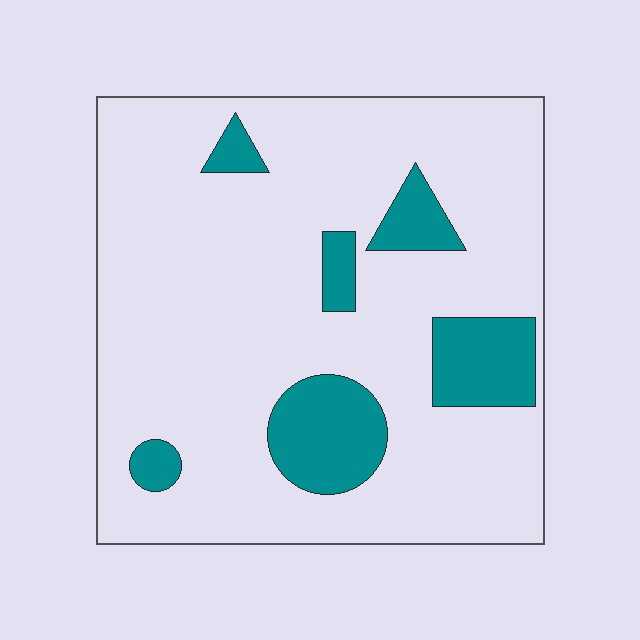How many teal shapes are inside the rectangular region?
6.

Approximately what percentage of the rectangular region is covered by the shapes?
Approximately 15%.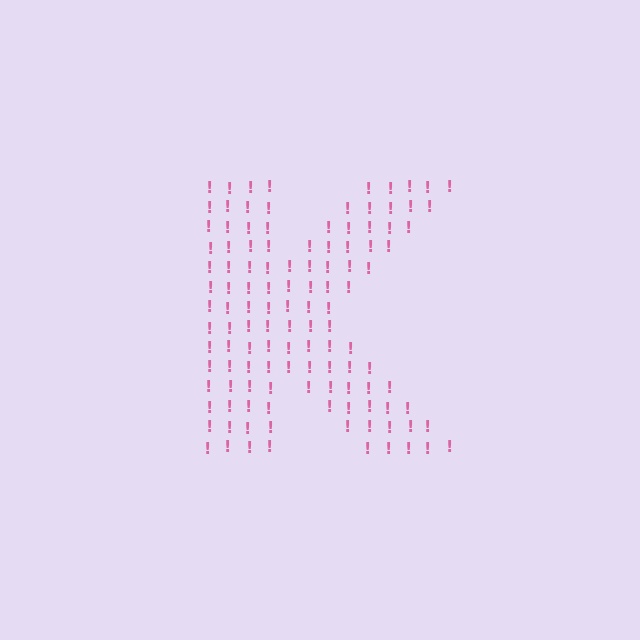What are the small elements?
The small elements are exclamation marks.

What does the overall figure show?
The overall figure shows the letter K.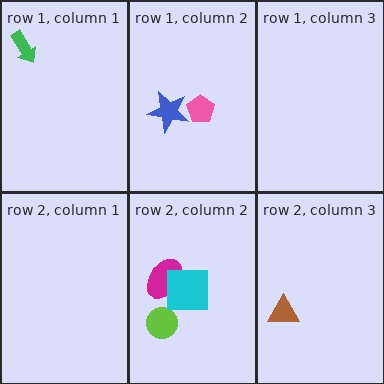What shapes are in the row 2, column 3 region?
The brown triangle.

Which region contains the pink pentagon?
The row 1, column 2 region.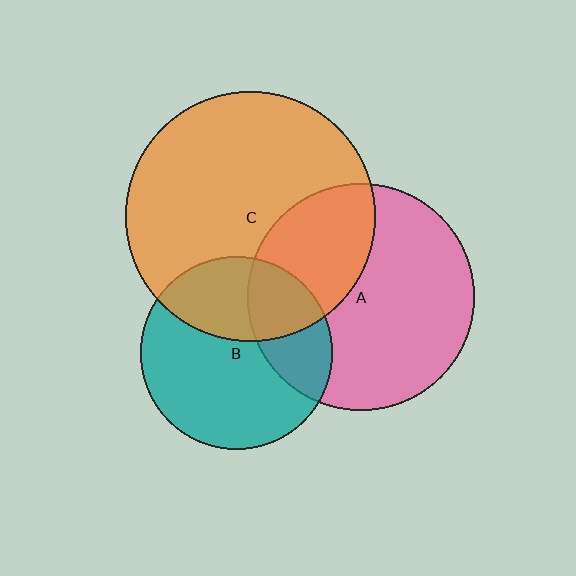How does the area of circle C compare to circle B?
Approximately 1.7 times.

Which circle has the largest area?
Circle C (orange).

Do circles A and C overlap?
Yes.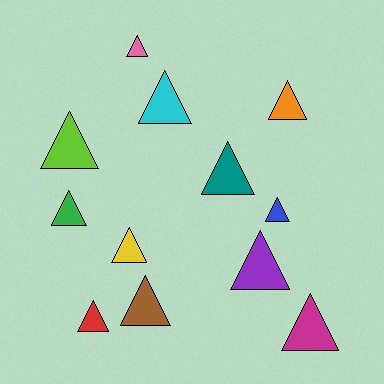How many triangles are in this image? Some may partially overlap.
There are 12 triangles.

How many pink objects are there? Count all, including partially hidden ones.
There is 1 pink object.